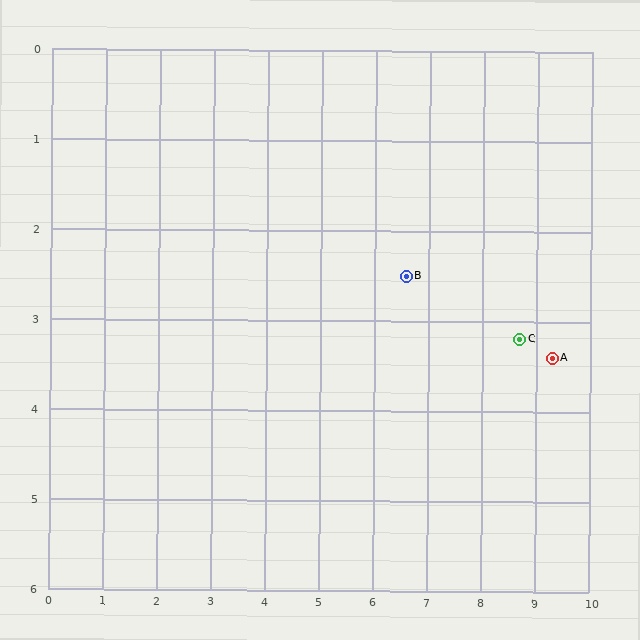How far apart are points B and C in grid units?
Points B and C are about 2.2 grid units apart.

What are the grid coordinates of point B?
Point B is at approximately (6.6, 2.5).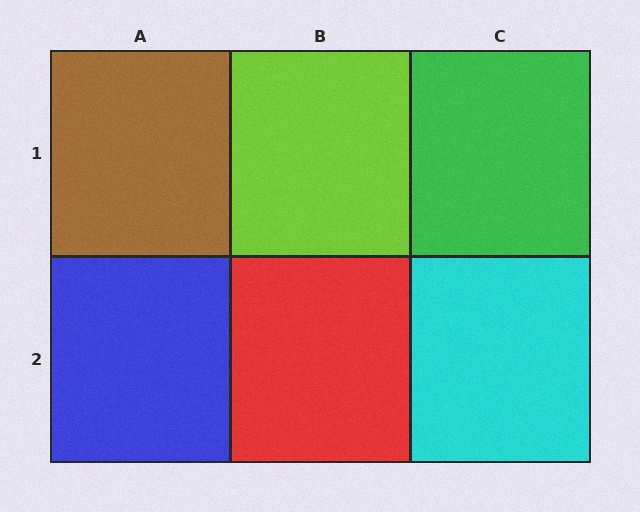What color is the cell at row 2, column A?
Blue.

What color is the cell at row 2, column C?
Cyan.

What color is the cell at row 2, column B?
Red.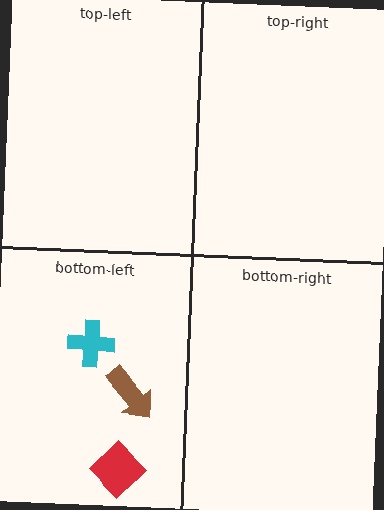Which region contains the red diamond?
The bottom-left region.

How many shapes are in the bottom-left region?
3.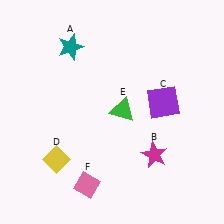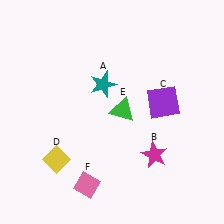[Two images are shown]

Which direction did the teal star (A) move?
The teal star (A) moved down.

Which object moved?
The teal star (A) moved down.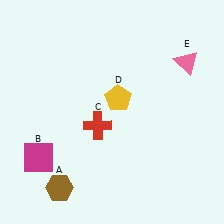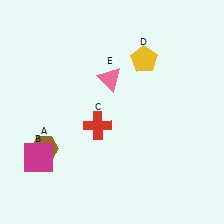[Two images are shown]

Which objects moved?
The objects that moved are: the brown hexagon (A), the yellow pentagon (D), the pink triangle (E).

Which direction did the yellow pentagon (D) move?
The yellow pentagon (D) moved up.